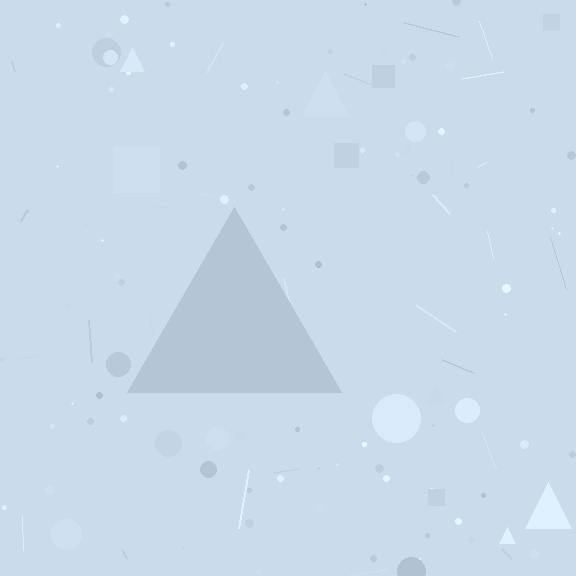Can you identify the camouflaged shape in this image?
The camouflaged shape is a triangle.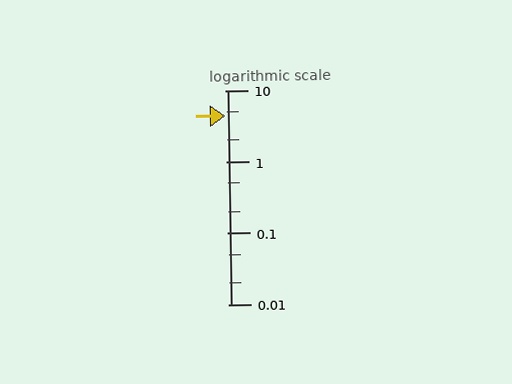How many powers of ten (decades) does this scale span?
The scale spans 3 decades, from 0.01 to 10.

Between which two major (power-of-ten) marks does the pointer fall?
The pointer is between 1 and 10.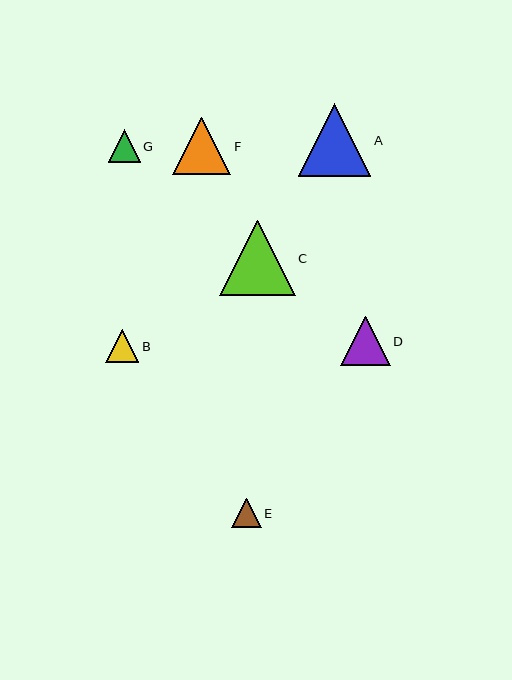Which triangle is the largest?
Triangle C is the largest with a size of approximately 75 pixels.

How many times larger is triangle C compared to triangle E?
Triangle C is approximately 2.6 times the size of triangle E.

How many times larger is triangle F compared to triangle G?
Triangle F is approximately 1.8 times the size of triangle G.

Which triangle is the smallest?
Triangle E is the smallest with a size of approximately 29 pixels.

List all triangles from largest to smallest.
From largest to smallest: C, A, F, D, B, G, E.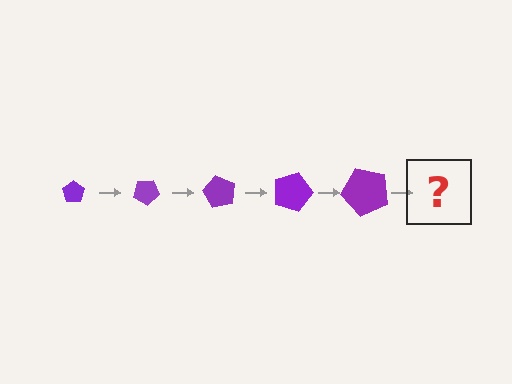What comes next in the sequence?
The next element should be a pentagon, larger than the previous one and rotated 150 degrees from the start.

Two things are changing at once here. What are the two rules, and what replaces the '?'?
The two rules are that the pentagon grows larger each step and it rotates 30 degrees each step. The '?' should be a pentagon, larger than the previous one and rotated 150 degrees from the start.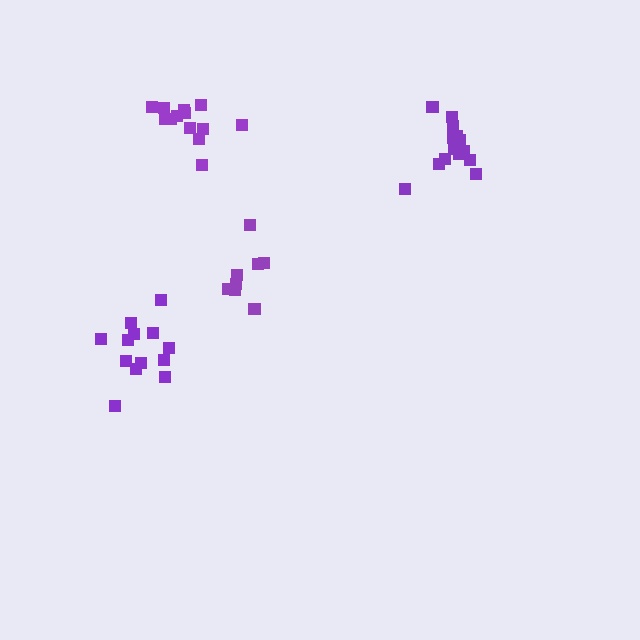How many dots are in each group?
Group 1: 14 dots, Group 2: 13 dots, Group 3: 8 dots, Group 4: 13 dots (48 total).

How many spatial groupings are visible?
There are 4 spatial groupings.